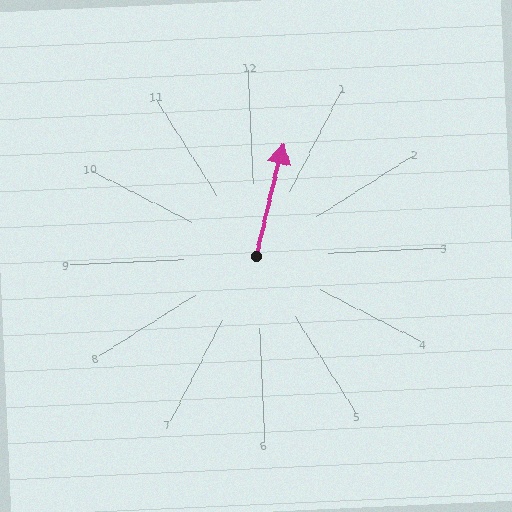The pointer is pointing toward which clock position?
Roughly 1 o'clock.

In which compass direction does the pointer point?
North.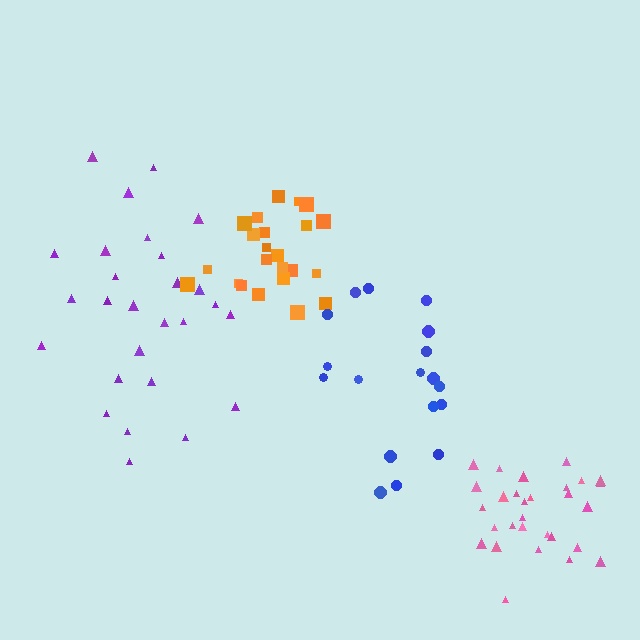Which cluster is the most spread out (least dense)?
Blue.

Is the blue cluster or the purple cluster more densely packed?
Purple.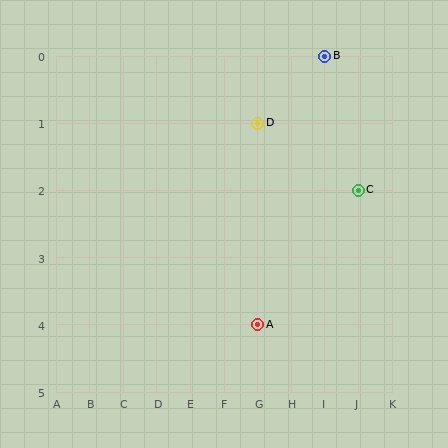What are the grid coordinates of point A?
Point A is at grid coordinates (G, 4).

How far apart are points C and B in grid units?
Points C and B are 1 column and 2 rows apart (about 2.2 grid units diagonally).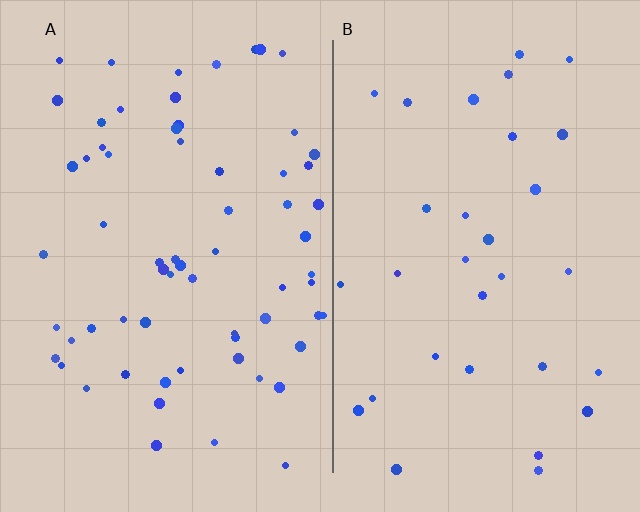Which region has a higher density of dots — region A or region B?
A (the left).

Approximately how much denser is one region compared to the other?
Approximately 2.1× — region A over region B.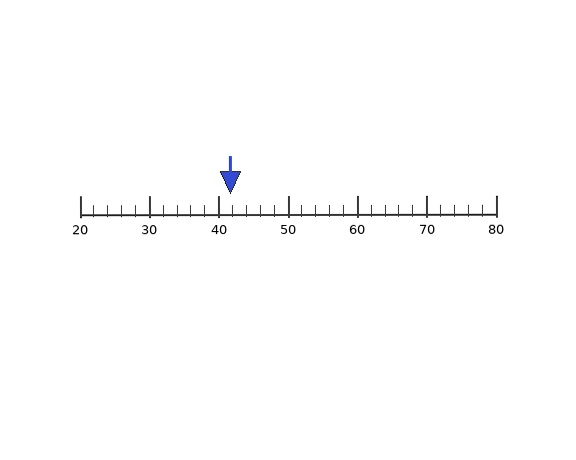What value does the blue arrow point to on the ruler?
The blue arrow points to approximately 42.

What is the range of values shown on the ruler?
The ruler shows values from 20 to 80.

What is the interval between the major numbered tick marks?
The major tick marks are spaced 10 units apart.